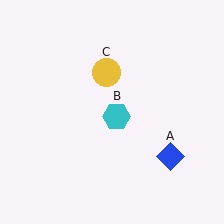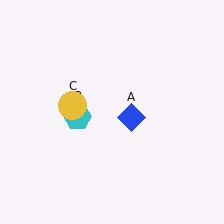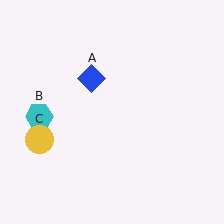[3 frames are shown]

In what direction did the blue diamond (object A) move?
The blue diamond (object A) moved up and to the left.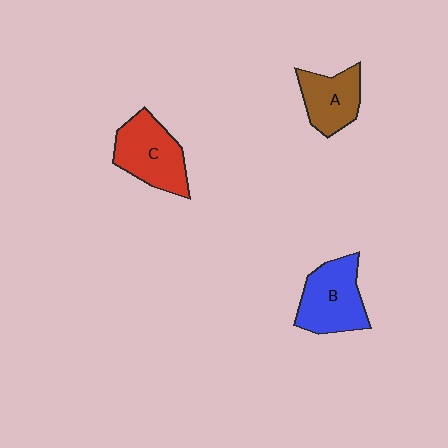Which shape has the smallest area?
Shape A (brown).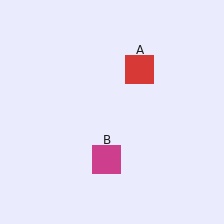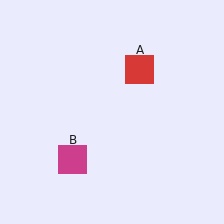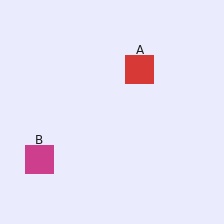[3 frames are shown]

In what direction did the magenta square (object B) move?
The magenta square (object B) moved left.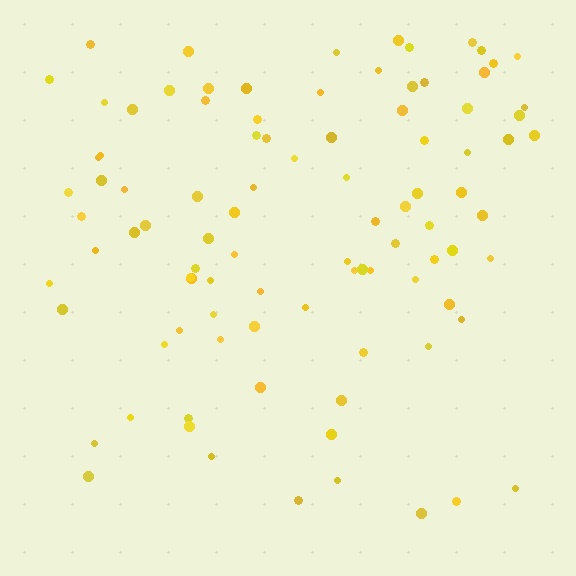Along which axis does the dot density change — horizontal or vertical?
Vertical.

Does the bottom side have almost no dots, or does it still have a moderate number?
Still a moderate number, just noticeably fewer than the top.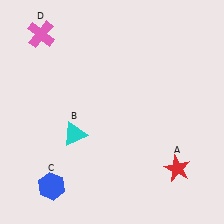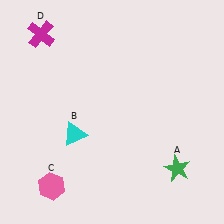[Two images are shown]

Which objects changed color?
A changed from red to green. C changed from blue to pink. D changed from pink to magenta.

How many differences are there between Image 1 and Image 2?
There are 3 differences between the two images.